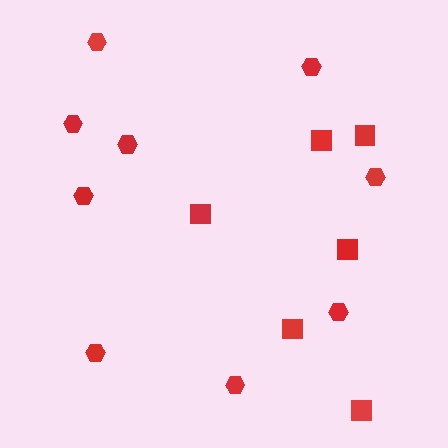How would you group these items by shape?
There are 2 groups: one group of hexagons (9) and one group of squares (6).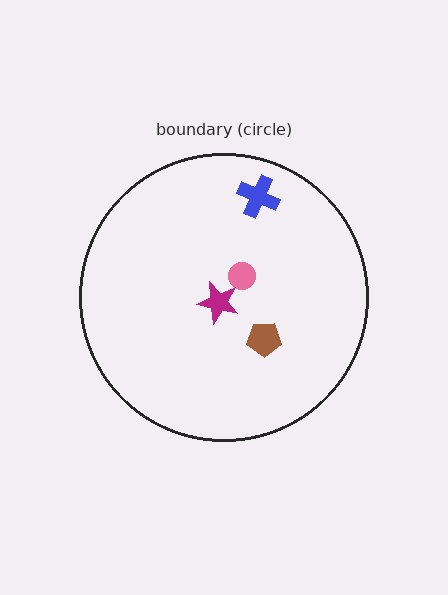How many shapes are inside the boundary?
4 inside, 0 outside.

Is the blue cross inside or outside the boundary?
Inside.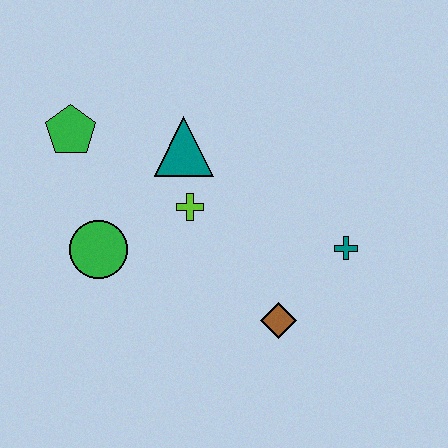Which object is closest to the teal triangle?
The lime cross is closest to the teal triangle.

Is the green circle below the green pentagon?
Yes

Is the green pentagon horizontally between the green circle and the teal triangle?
No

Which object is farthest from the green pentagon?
The teal cross is farthest from the green pentagon.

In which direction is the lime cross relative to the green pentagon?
The lime cross is to the right of the green pentagon.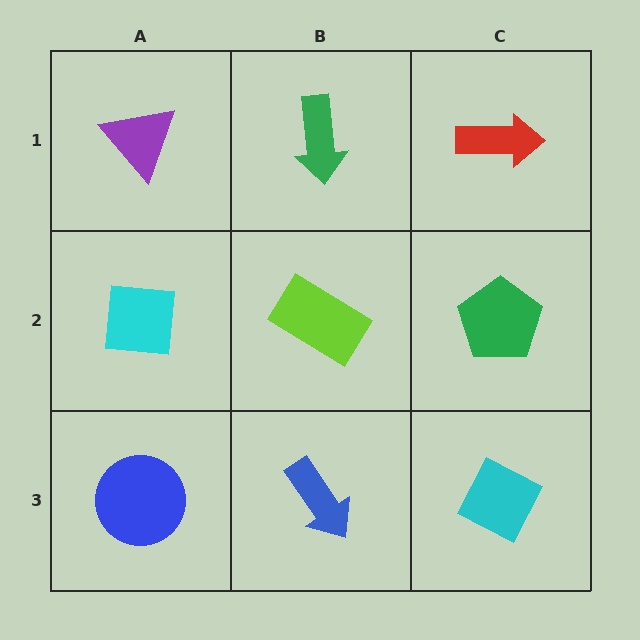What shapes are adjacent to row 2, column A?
A purple triangle (row 1, column A), a blue circle (row 3, column A), a lime rectangle (row 2, column B).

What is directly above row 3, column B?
A lime rectangle.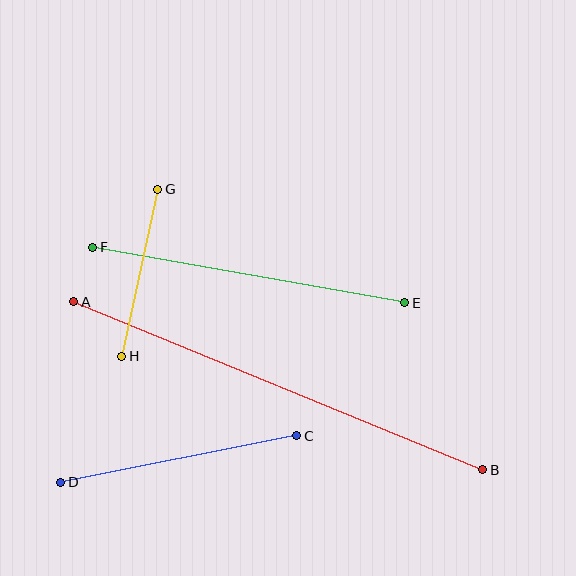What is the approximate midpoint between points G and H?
The midpoint is at approximately (140, 273) pixels.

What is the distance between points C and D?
The distance is approximately 241 pixels.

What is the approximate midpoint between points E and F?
The midpoint is at approximately (249, 275) pixels.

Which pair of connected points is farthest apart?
Points A and B are farthest apart.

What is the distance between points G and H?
The distance is approximately 171 pixels.